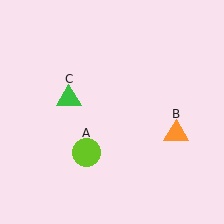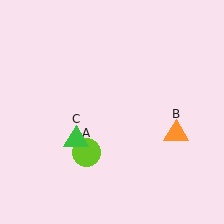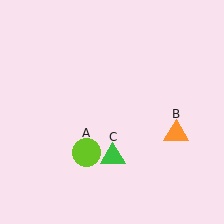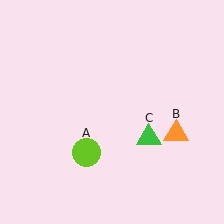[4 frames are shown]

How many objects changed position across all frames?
1 object changed position: green triangle (object C).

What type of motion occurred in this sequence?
The green triangle (object C) rotated counterclockwise around the center of the scene.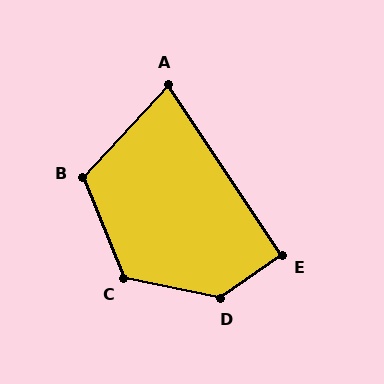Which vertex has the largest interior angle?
D, at approximately 133 degrees.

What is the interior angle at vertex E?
Approximately 91 degrees (approximately right).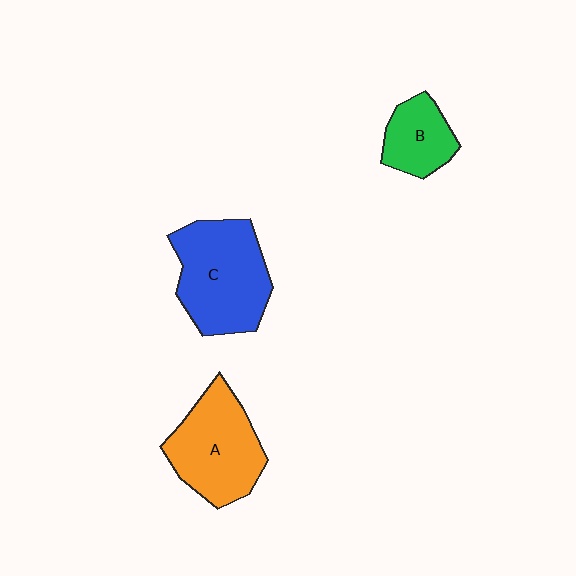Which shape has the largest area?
Shape C (blue).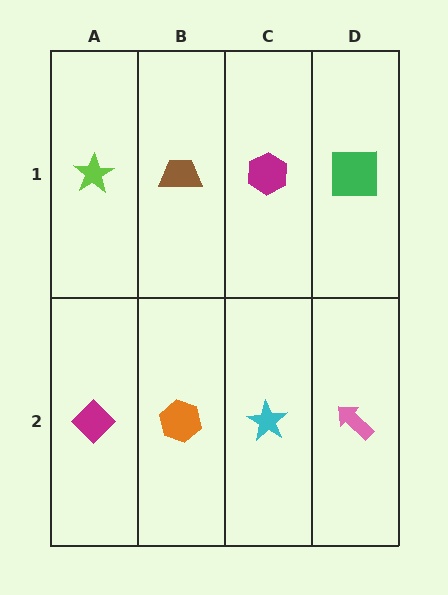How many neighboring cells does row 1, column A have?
2.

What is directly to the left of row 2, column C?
An orange hexagon.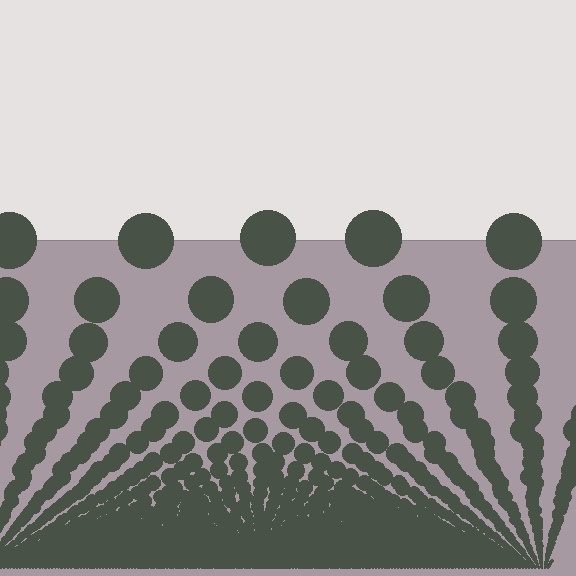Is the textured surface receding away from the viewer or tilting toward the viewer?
The surface appears to tilt toward the viewer. Texture elements get larger and sparser toward the top.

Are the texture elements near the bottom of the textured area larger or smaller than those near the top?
Smaller. The gradient is inverted — elements near the bottom are smaller and denser.